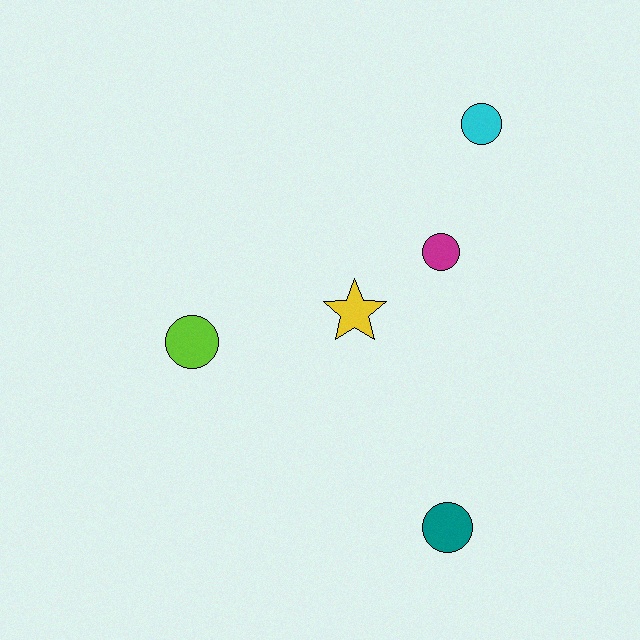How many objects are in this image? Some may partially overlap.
There are 5 objects.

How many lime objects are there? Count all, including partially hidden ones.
There is 1 lime object.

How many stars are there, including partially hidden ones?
There is 1 star.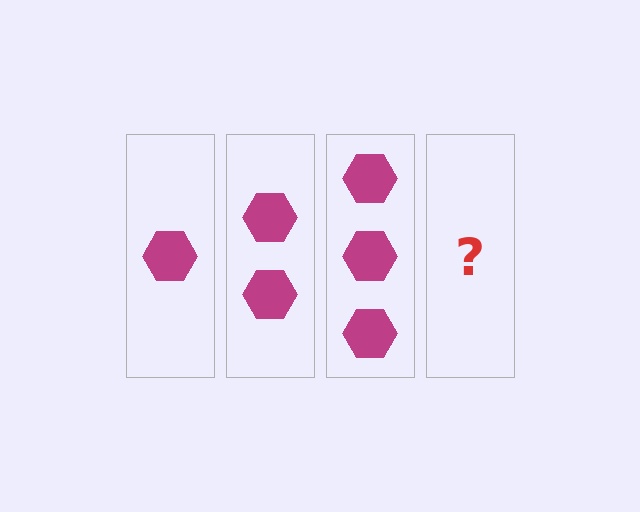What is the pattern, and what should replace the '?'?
The pattern is that each step adds one more hexagon. The '?' should be 4 hexagons.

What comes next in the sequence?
The next element should be 4 hexagons.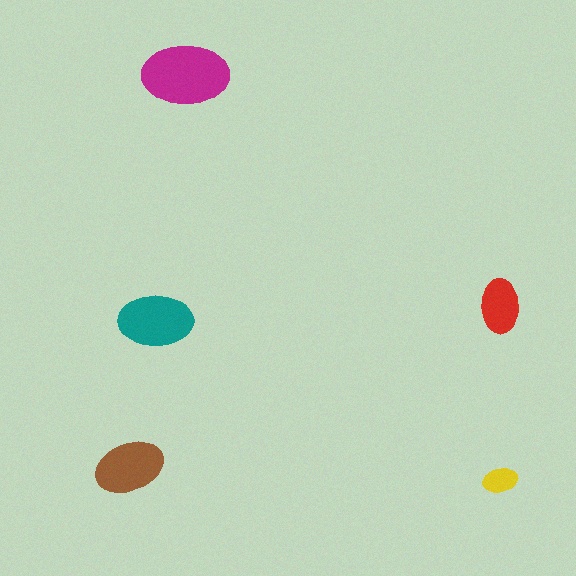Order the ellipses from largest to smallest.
the magenta one, the teal one, the brown one, the red one, the yellow one.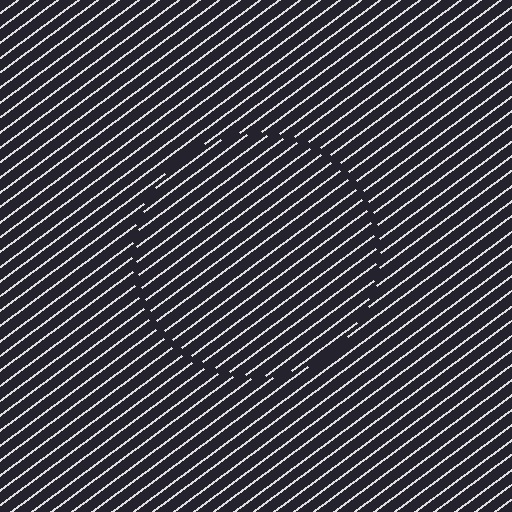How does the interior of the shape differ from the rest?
The interior of the shape contains the same grating, shifted by half a period — the contour is defined by the phase discontinuity where line-ends from the inner and outer gratings abut.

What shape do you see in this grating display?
An illusory circle. The interior of the shape contains the same grating, shifted by half a period — the contour is defined by the phase discontinuity where line-ends from the inner and outer gratings abut.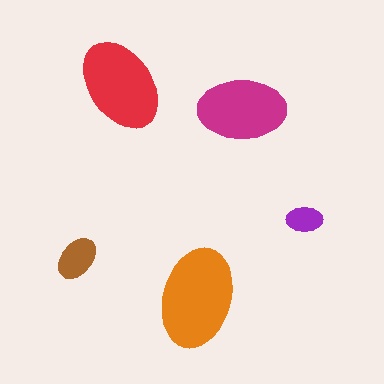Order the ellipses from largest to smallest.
the orange one, the red one, the magenta one, the brown one, the purple one.